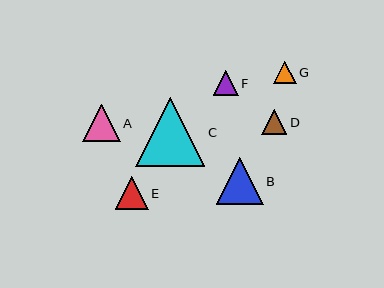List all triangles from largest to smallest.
From largest to smallest: C, B, A, E, D, F, G.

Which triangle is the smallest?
Triangle G is the smallest with a size of approximately 22 pixels.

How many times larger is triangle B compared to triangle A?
Triangle B is approximately 1.3 times the size of triangle A.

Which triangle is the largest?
Triangle C is the largest with a size of approximately 69 pixels.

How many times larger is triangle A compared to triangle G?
Triangle A is approximately 1.7 times the size of triangle G.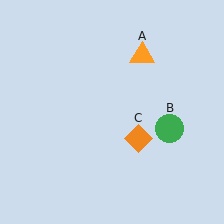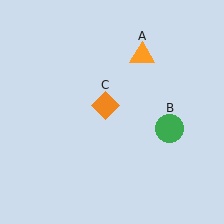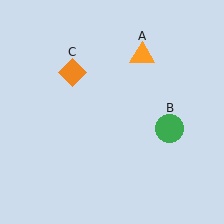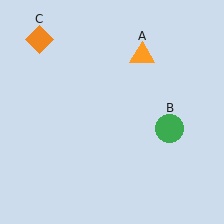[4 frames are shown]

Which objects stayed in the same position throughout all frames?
Orange triangle (object A) and green circle (object B) remained stationary.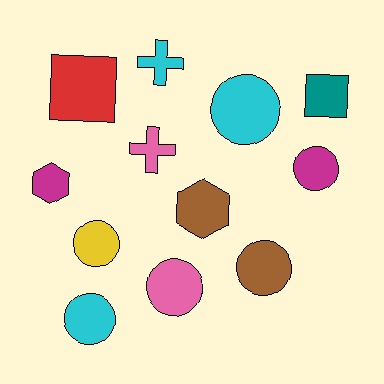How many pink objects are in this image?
There are 2 pink objects.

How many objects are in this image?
There are 12 objects.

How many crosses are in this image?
There are 2 crosses.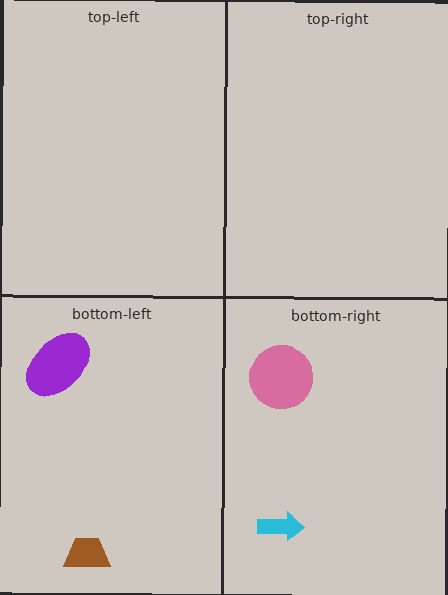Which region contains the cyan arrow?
The bottom-right region.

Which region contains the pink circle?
The bottom-right region.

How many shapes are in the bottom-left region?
2.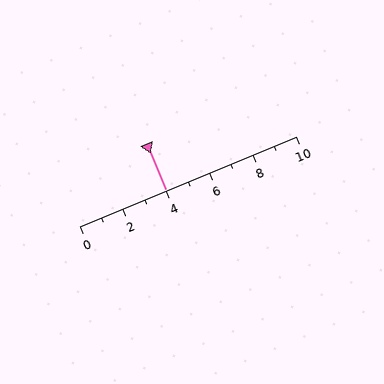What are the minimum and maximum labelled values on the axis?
The axis runs from 0 to 10.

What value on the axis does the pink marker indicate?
The marker indicates approximately 4.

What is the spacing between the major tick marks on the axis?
The major ticks are spaced 2 apart.